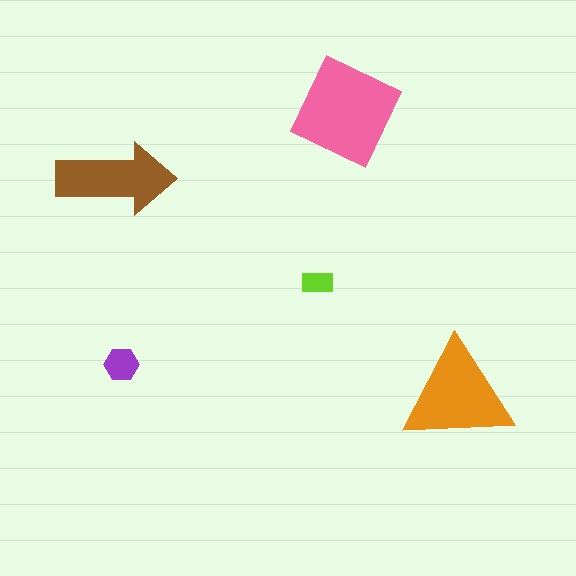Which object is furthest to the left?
The brown arrow is leftmost.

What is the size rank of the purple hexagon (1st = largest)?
4th.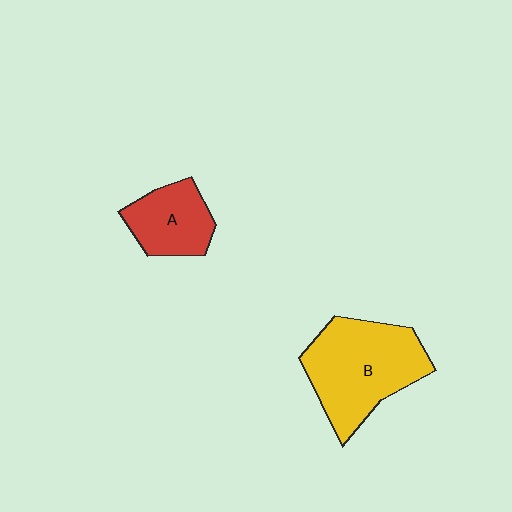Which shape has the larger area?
Shape B (yellow).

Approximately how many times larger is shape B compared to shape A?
Approximately 1.9 times.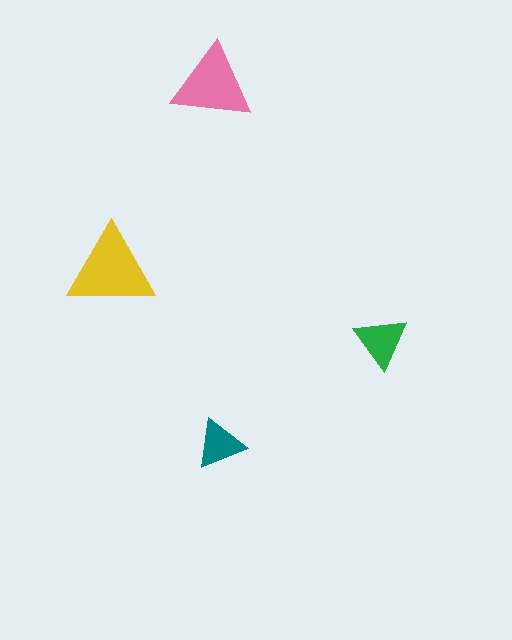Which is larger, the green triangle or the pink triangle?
The pink one.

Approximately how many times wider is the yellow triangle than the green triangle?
About 1.5 times wider.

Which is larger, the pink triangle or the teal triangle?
The pink one.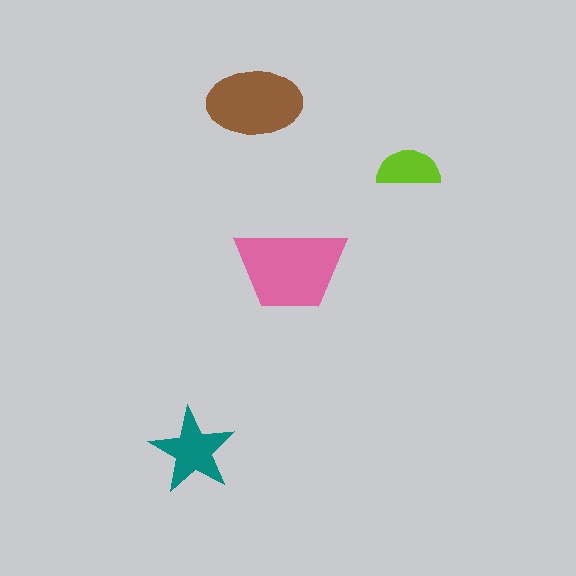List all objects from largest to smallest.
The pink trapezoid, the brown ellipse, the teal star, the lime semicircle.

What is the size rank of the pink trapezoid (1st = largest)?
1st.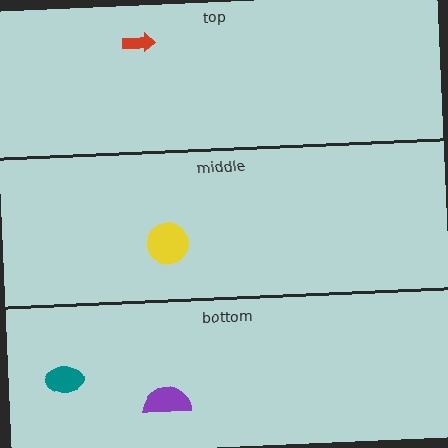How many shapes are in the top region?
1.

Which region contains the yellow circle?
The middle region.